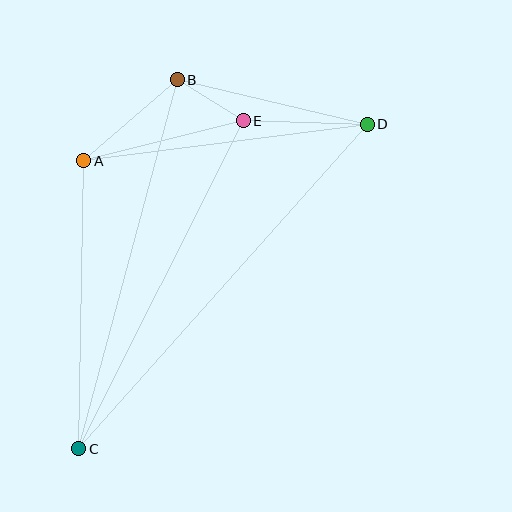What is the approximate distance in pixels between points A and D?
The distance between A and D is approximately 286 pixels.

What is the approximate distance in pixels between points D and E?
The distance between D and E is approximately 124 pixels.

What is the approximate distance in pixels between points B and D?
The distance between B and D is approximately 196 pixels.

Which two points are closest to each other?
Points B and E are closest to each other.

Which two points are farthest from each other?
Points C and D are farthest from each other.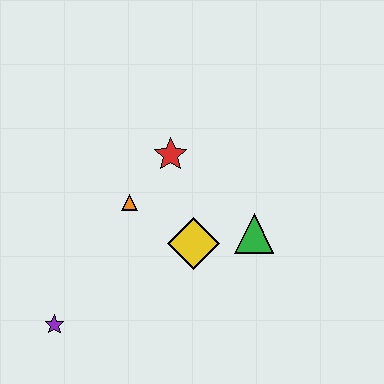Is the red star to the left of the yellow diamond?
Yes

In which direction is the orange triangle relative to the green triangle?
The orange triangle is to the left of the green triangle.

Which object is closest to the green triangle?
The yellow diamond is closest to the green triangle.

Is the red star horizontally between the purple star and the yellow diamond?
Yes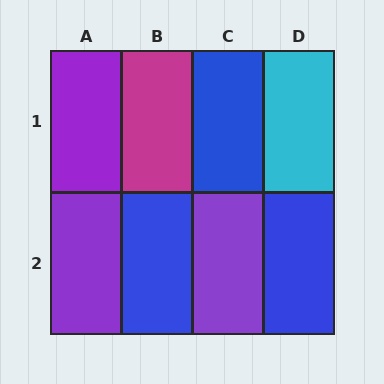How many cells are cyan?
1 cell is cyan.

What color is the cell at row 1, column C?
Blue.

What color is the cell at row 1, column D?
Cyan.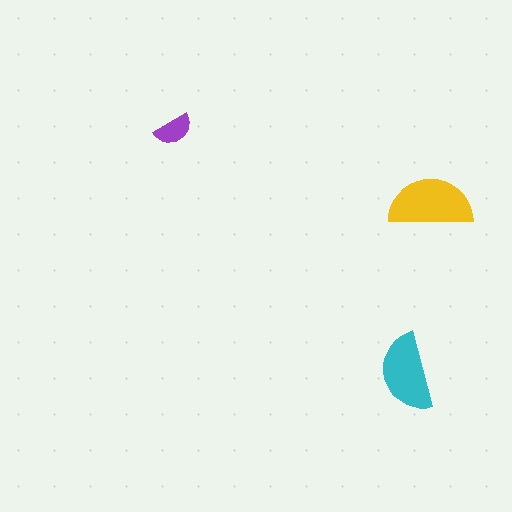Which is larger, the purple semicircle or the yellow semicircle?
The yellow one.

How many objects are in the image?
There are 3 objects in the image.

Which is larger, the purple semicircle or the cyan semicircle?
The cyan one.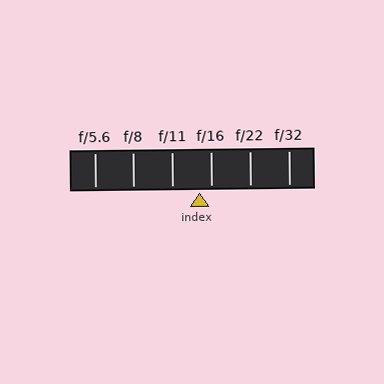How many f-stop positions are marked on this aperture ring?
There are 6 f-stop positions marked.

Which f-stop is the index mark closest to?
The index mark is closest to f/16.